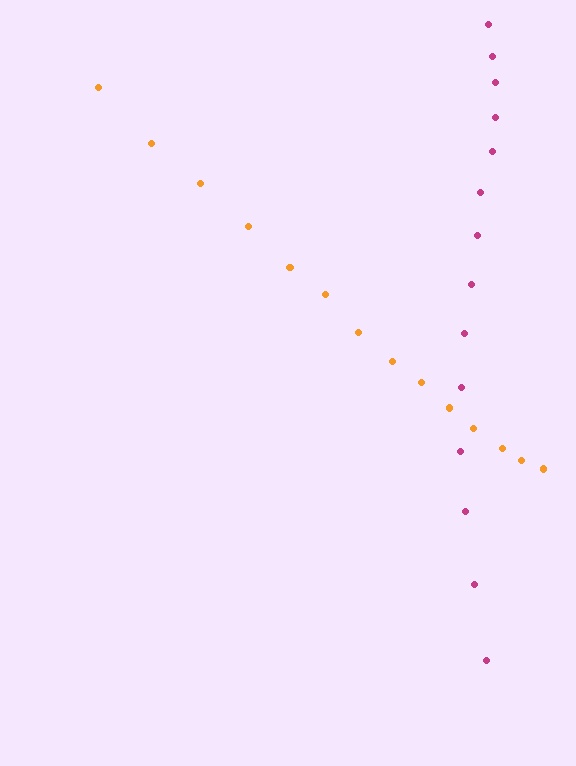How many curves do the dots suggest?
There are 2 distinct paths.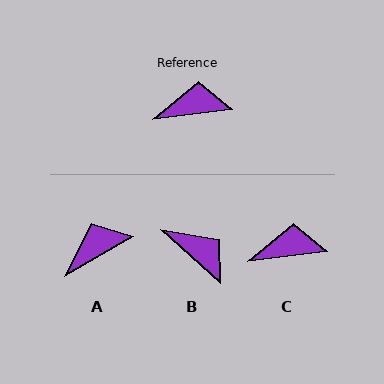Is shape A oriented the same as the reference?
No, it is off by about 23 degrees.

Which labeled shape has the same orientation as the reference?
C.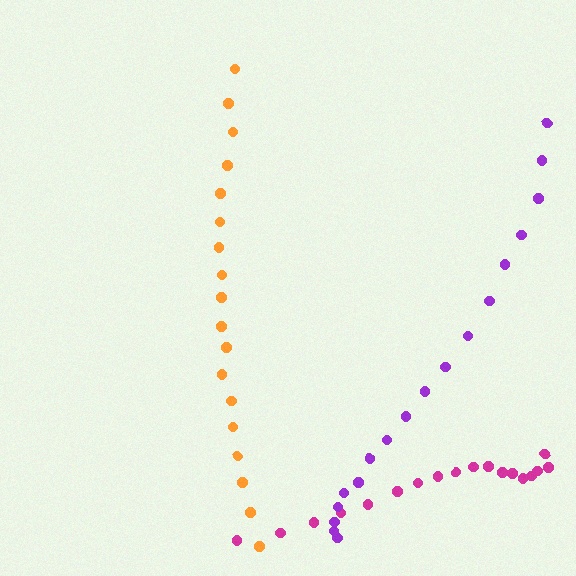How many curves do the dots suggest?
There are 3 distinct paths.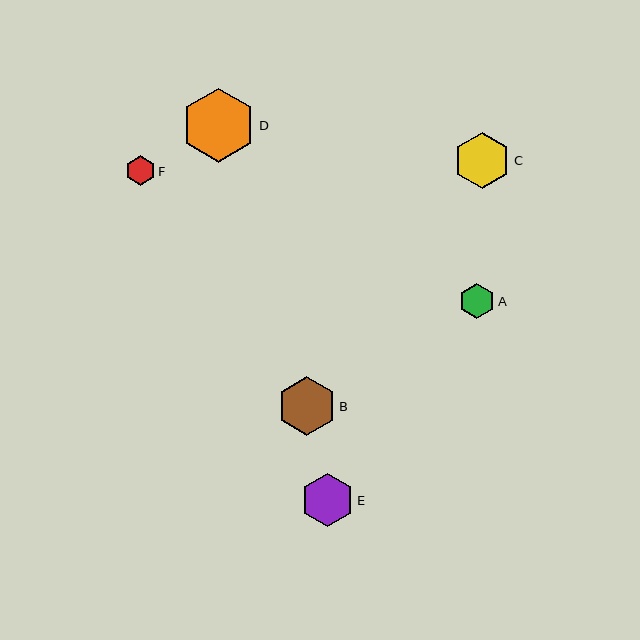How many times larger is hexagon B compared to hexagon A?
Hexagon B is approximately 1.6 times the size of hexagon A.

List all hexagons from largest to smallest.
From largest to smallest: D, B, C, E, A, F.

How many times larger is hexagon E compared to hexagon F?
Hexagon E is approximately 1.8 times the size of hexagon F.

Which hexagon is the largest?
Hexagon D is the largest with a size of approximately 74 pixels.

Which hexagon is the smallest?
Hexagon F is the smallest with a size of approximately 29 pixels.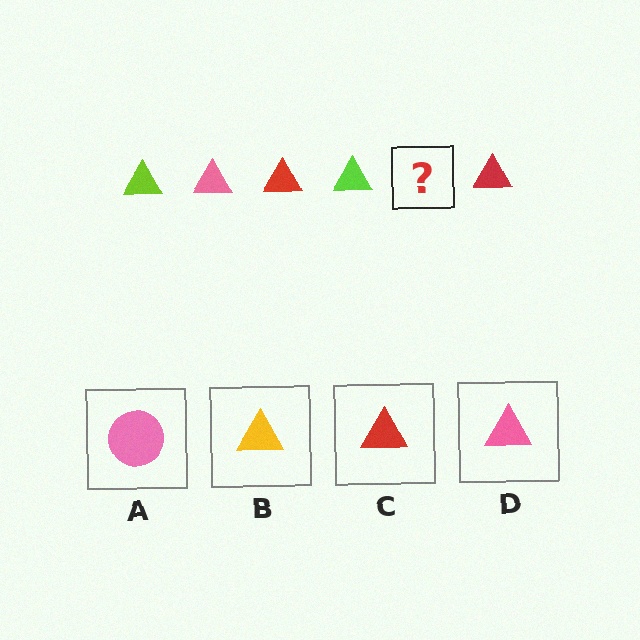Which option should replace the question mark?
Option D.